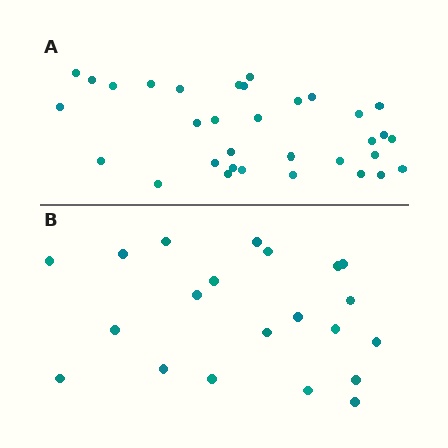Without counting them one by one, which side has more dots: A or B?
Region A (the top region) has more dots.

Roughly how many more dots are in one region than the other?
Region A has roughly 12 or so more dots than region B.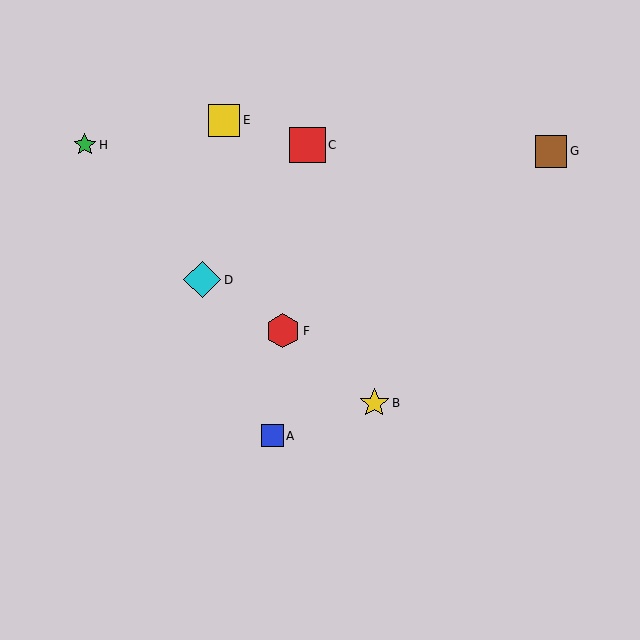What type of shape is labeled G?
Shape G is a brown square.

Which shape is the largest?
The cyan diamond (labeled D) is the largest.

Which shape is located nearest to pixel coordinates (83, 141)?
The green star (labeled H) at (85, 145) is nearest to that location.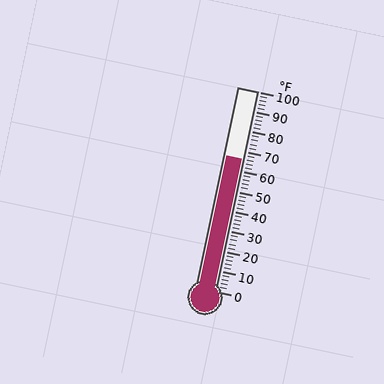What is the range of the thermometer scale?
The thermometer scale ranges from 0°F to 100°F.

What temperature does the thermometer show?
The thermometer shows approximately 66°F.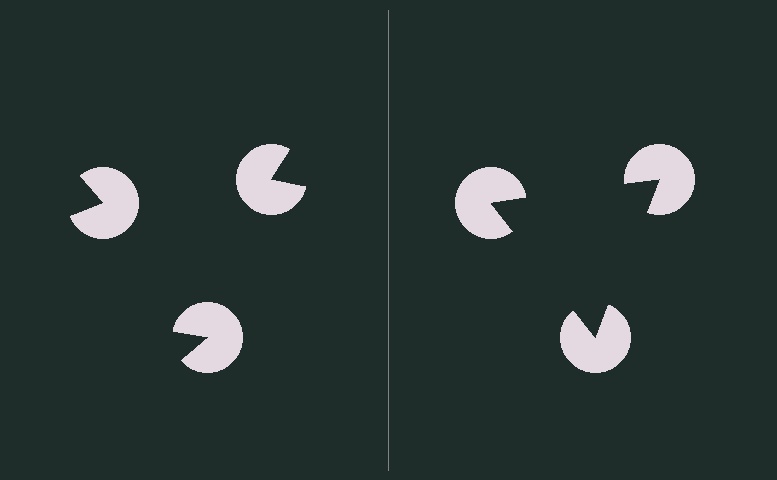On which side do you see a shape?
An illusory triangle appears on the right side. On the left side the wedge cuts are rotated, so no coherent shape forms.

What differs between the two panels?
The pac-man discs are positioned identically on both sides; only the wedge orientations differ. On the right they align to a triangle; on the left they are misaligned.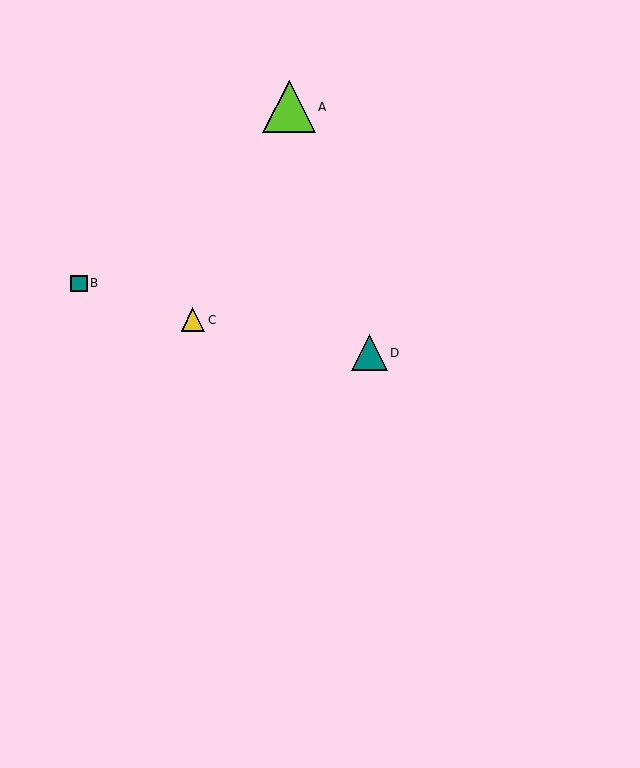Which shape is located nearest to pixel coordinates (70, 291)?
The teal square (labeled B) at (79, 284) is nearest to that location.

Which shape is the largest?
The lime triangle (labeled A) is the largest.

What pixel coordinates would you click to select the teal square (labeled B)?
Click at (79, 284) to select the teal square B.